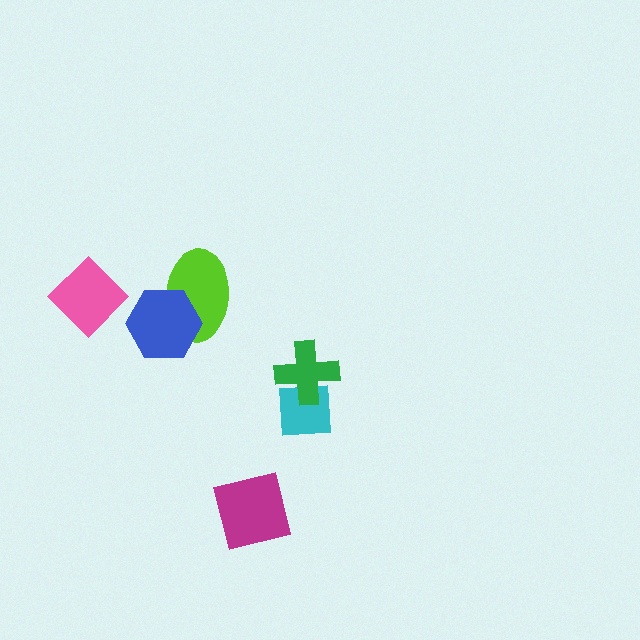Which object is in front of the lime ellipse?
The blue hexagon is in front of the lime ellipse.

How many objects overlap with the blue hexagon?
1 object overlaps with the blue hexagon.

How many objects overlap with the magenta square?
0 objects overlap with the magenta square.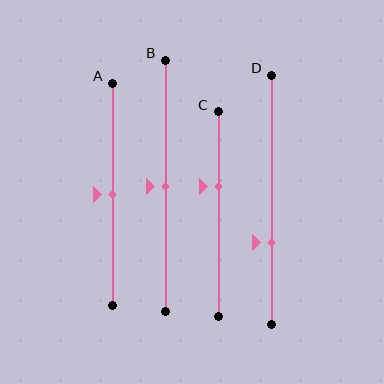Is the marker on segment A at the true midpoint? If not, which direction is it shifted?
Yes, the marker on segment A is at the true midpoint.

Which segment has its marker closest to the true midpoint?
Segment A has its marker closest to the true midpoint.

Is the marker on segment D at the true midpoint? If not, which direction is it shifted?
No, the marker on segment D is shifted downward by about 17% of the segment length.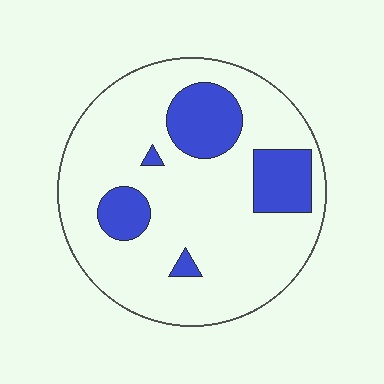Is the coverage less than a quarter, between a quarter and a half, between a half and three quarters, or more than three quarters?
Less than a quarter.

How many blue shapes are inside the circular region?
5.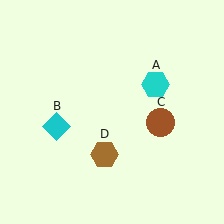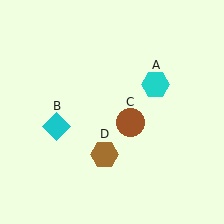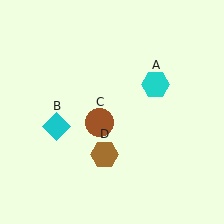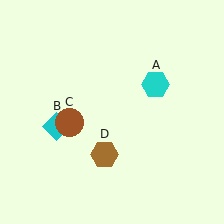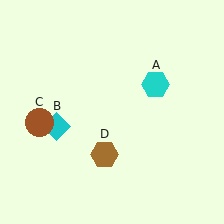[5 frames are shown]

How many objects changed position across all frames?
1 object changed position: brown circle (object C).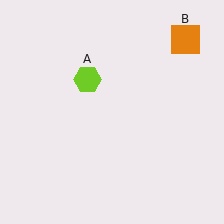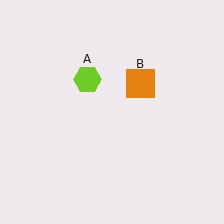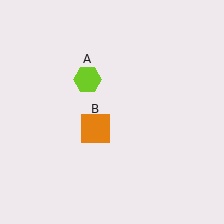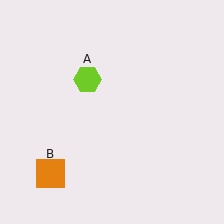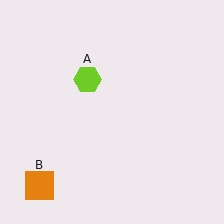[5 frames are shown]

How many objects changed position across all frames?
1 object changed position: orange square (object B).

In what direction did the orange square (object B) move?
The orange square (object B) moved down and to the left.